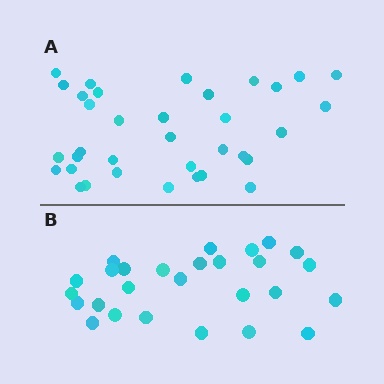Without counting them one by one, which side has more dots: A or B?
Region A (the top region) has more dots.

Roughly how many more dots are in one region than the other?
Region A has roughly 8 or so more dots than region B.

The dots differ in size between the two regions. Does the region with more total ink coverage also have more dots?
No. Region B has more total ink coverage because its dots are larger, but region A actually contains more individual dots. Total area can be misleading — the number of items is what matters here.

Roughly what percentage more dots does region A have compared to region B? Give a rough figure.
About 30% more.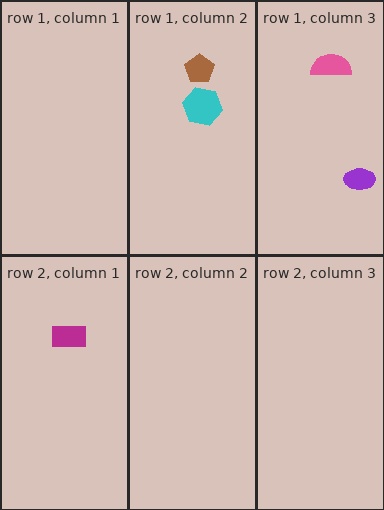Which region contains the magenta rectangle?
The row 2, column 1 region.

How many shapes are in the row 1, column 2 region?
2.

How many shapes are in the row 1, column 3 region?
2.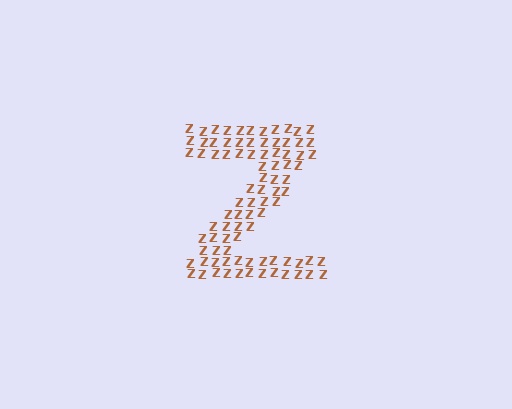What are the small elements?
The small elements are letter Z's.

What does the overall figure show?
The overall figure shows the letter Z.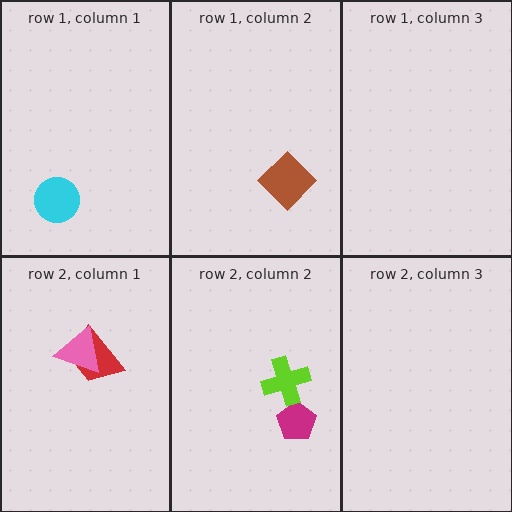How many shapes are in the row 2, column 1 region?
2.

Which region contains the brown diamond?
The row 1, column 2 region.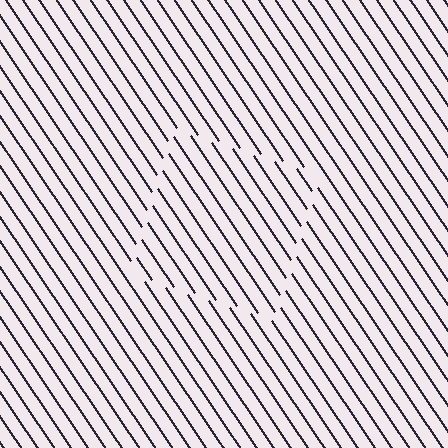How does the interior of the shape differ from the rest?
The interior of the shape contains the same grating, shifted by half a period — the contour is defined by the phase discontinuity where line-ends from the inner and outer gratings abut.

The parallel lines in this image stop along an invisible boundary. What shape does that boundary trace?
An illusory square. The interior of the shape contains the same grating, shifted by half a period — the contour is defined by the phase discontinuity where line-ends from the inner and outer gratings abut.